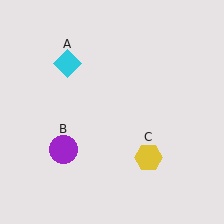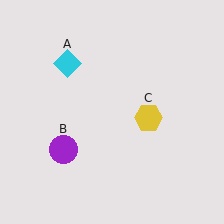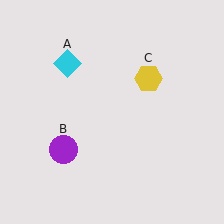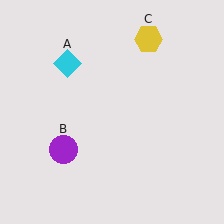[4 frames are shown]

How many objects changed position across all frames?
1 object changed position: yellow hexagon (object C).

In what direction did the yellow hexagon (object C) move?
The yellow hexagon (object C) moved up.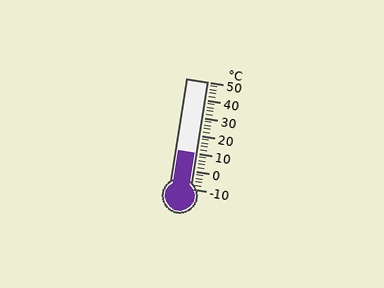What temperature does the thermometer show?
The thermometer shows approximately 10°C.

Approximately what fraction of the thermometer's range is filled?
The thermometer is filled to approximately 35% of its range.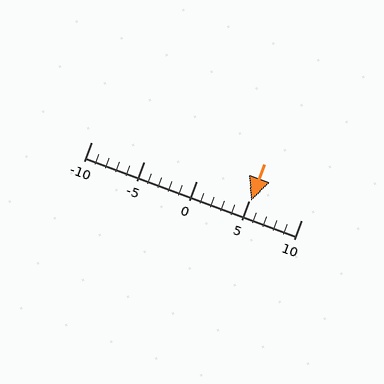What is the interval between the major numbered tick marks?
The major tick marks are spaced 5 units apart.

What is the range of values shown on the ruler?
The ruler shows values from -10 to 10.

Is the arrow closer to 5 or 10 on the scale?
The arrow is closer to 5.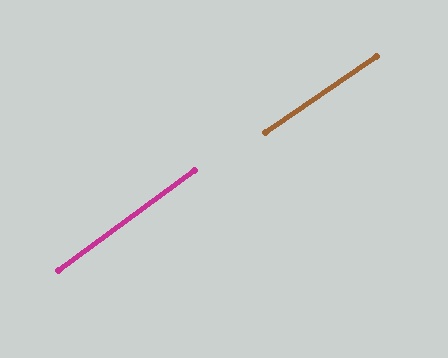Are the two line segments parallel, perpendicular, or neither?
Parallel — their directions differ by only 1.8°.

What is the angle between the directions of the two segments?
Approximately 2 degrees.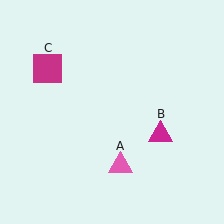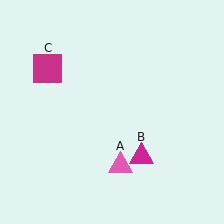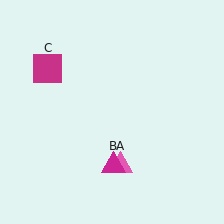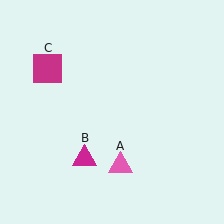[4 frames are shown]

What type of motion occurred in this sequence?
The magenta triangle (object B) rotated clockwise around the center of the scene.